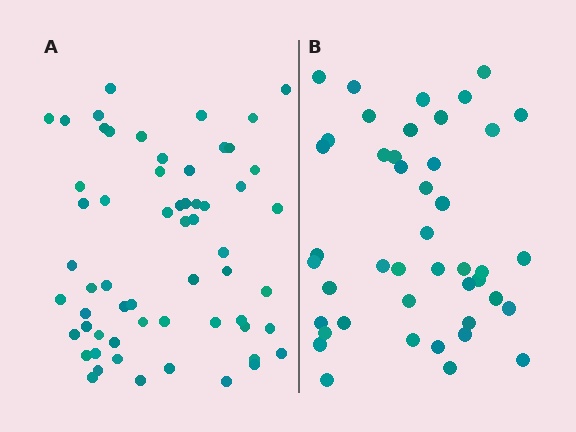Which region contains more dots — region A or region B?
Region A (the left region) has more dots.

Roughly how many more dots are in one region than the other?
Region A has approximately 15 more dots than region B.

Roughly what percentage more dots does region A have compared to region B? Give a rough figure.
About 35% more.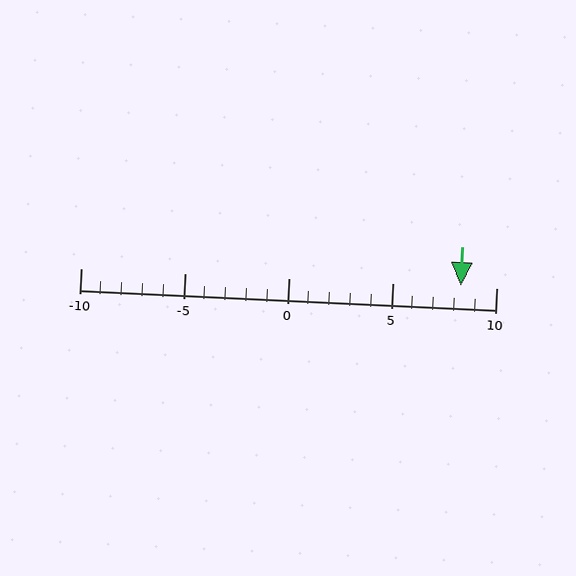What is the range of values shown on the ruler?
The ruler shows values from -10 to 10.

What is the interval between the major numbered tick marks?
The major tick marks are spaced 5 units apart.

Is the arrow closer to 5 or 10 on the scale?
The arrow is closer to 10.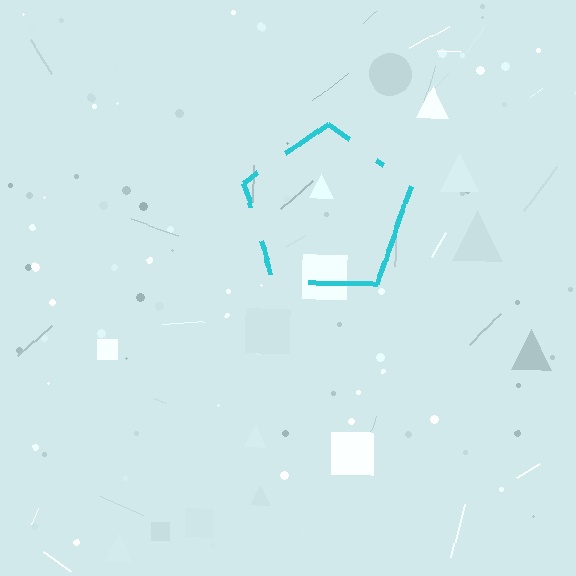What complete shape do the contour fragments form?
The contour fragments form a pentagon.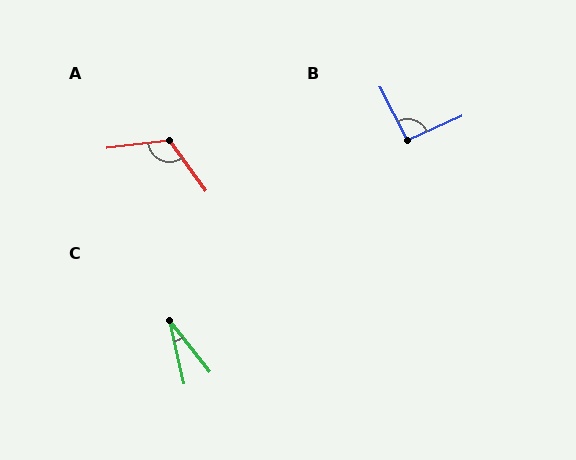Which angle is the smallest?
C, at approximately 25 degrees.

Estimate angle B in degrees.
Approximately 93 degrees.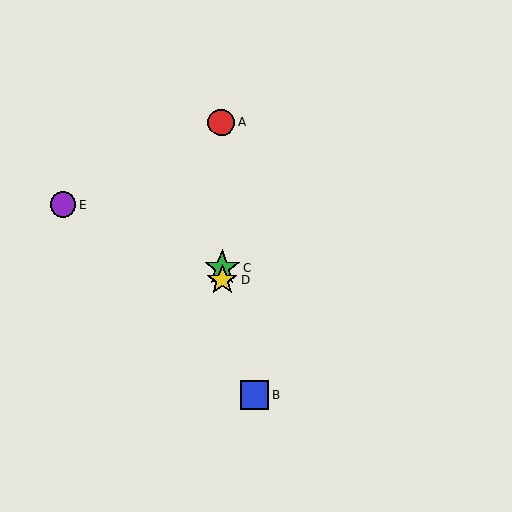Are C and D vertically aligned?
Yes, both are at x≈222.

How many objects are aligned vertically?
3 objects (A, C, D) are aligned vertically.